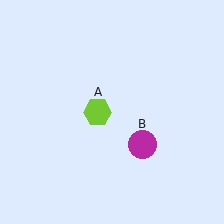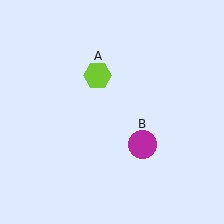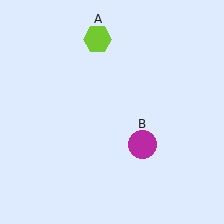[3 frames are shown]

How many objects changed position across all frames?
1 object changed position: lime hexagon (object A).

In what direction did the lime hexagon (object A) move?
The lime hexagon (object A) moved up.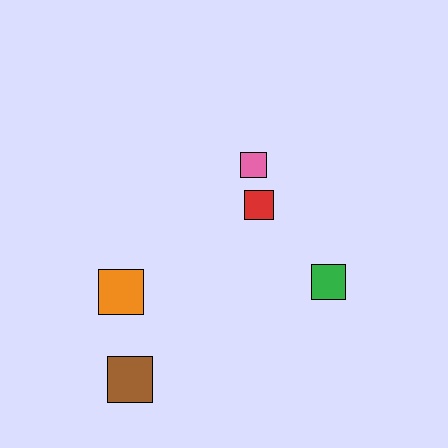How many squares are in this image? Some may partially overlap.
There are 5 squares.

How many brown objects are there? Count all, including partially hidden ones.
There is 1 brown object.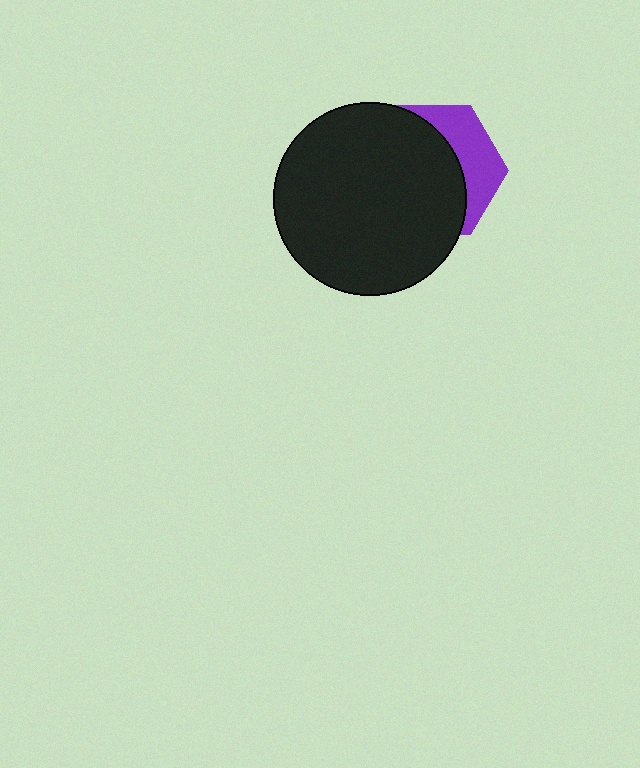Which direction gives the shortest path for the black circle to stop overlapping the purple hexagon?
Moving left gives the shortest separation.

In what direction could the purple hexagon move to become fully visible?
The purple hexagon could move right. That would shift it out from behind the black circle entirely.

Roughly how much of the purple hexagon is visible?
A small part of it is visible (roughly 33%).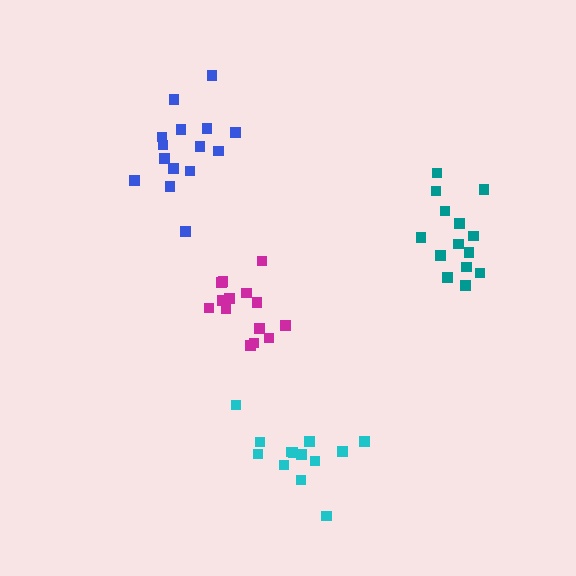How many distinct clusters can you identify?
There are 4 distinct clusters.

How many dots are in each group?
Group 1: 14 dots, Group 2: 15 dots, Group 3: 13 dots, Group 4: 14 dots (56 total).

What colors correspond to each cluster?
The clusters are colored: teal, blue, cyan, magenta.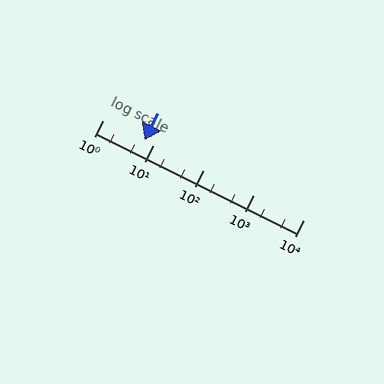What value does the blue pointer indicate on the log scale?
The pointer indicates approximately 6.8.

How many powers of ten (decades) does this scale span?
The scale spans 4 decades, from 1 to 10000.